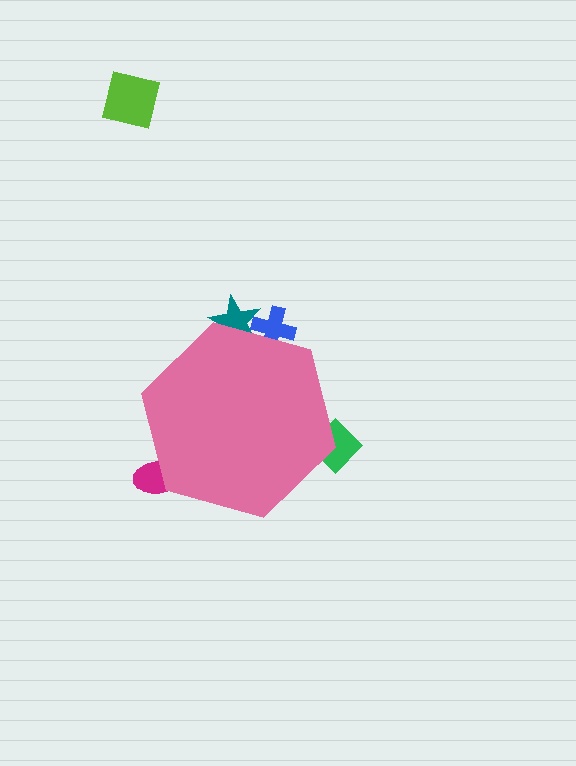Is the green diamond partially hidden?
Yes, the green diamond is partially hidden behind the pink hexagon.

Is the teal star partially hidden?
Yes, the teal star is partially hidden behind the pink hexagon.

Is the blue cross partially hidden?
Yes, the blue cross is partially hidden behind the pink hexagon.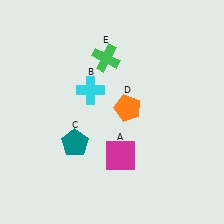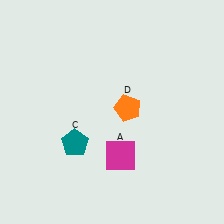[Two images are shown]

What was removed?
The cyan cross (B), the green cross (E) were removed in Image 2.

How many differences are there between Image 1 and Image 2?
There are 2 differences between the two images.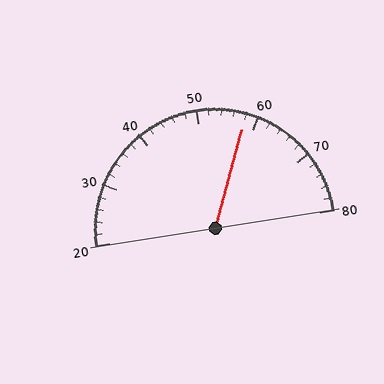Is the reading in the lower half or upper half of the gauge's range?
The reading is in the upper half of the range (20 to 80).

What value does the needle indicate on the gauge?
The needle indicates approximately 58.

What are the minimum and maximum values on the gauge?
The gauge ranges from 20 to 80.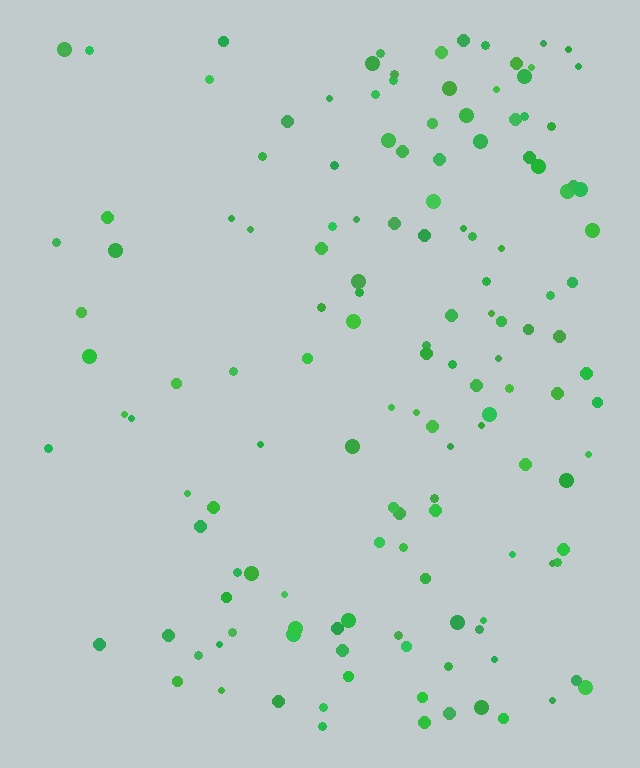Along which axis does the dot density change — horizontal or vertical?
Horizontal.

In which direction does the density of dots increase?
From left to right, with the right side densest.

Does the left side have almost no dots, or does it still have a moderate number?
Still a moderate number, just noticeably fewer than the right.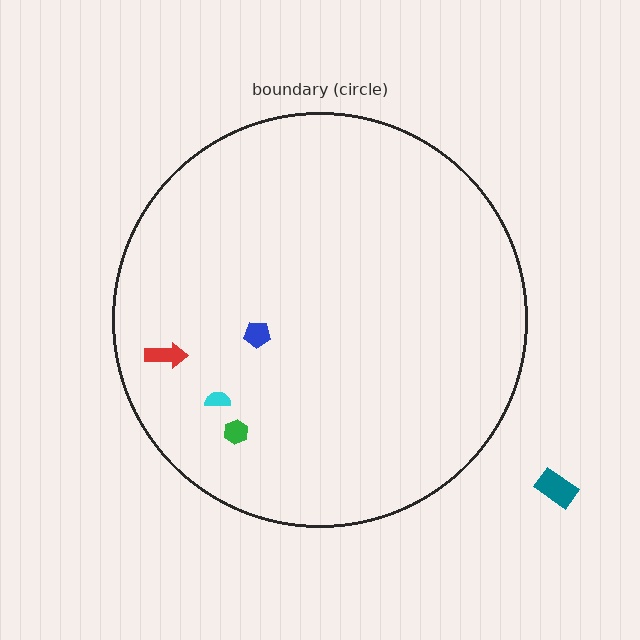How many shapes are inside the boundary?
4 inside, 1 outside.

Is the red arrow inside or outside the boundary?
Inside.